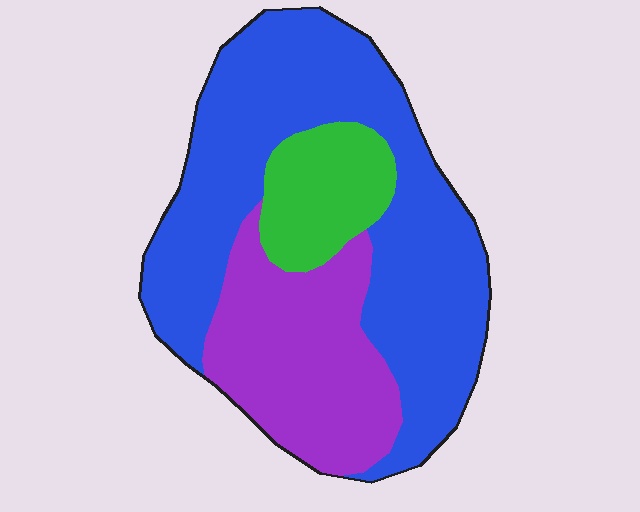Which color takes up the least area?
Green, at roughly 15%.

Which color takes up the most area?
Blue, at roughly 60%.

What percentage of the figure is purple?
Purple takes up about one quarter (1/4) of the figure.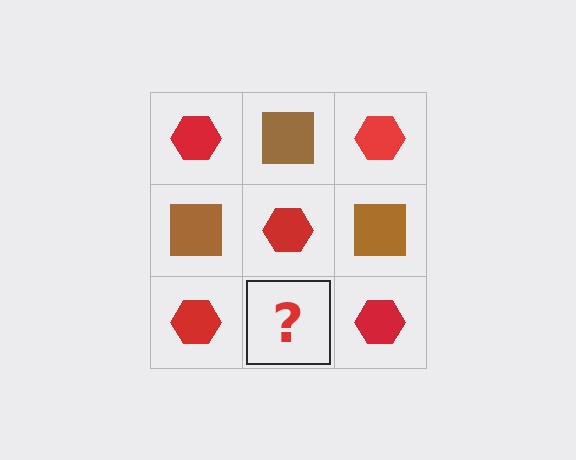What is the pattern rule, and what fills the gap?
The rule is that it alternates red hexagon and brown square in a checkerboard pattern. The gap should be filled with a brown square.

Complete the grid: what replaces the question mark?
The question mark should be replaced with a brown square.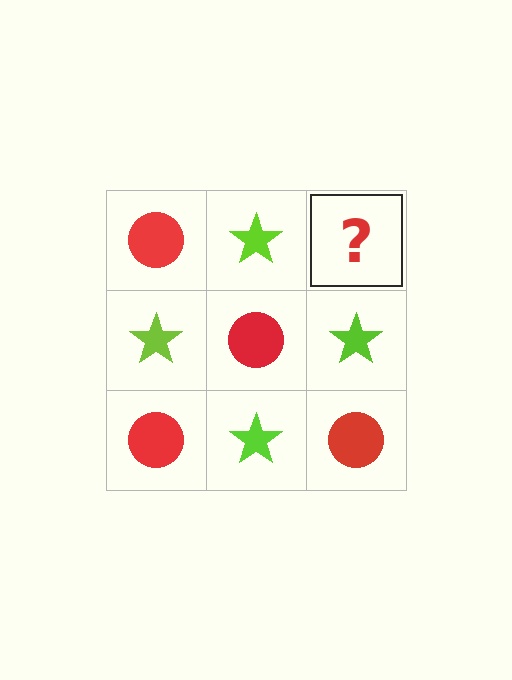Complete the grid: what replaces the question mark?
The question mark should be replaced with a red circle.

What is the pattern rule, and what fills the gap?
The rule is that it alternates red circle and lime star in a checkerboard pattern. The gap should be filled with a red circle.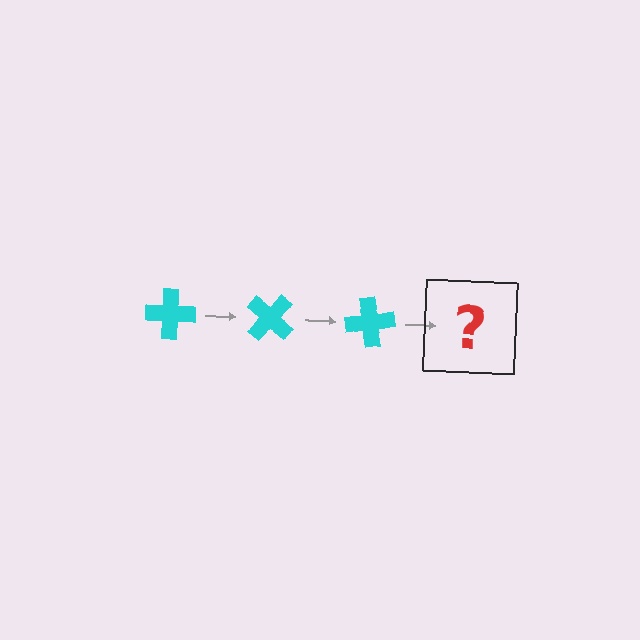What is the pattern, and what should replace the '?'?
The pattern is that the cross rotates 40 degrees each step. The '?' should be a cyan cross rotated 120 degrees.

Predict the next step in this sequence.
The next step is a cyan cross rotated 120 degrees.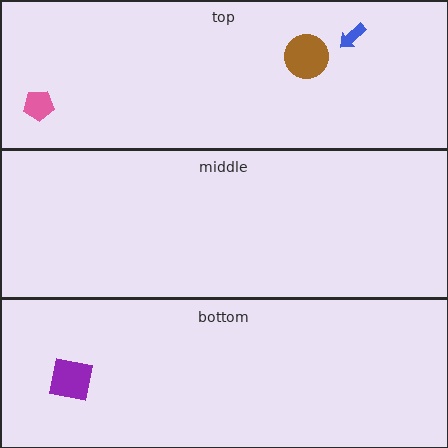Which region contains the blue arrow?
The top region.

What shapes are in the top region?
The blue arrow, the brown circle, the pink pentagon.